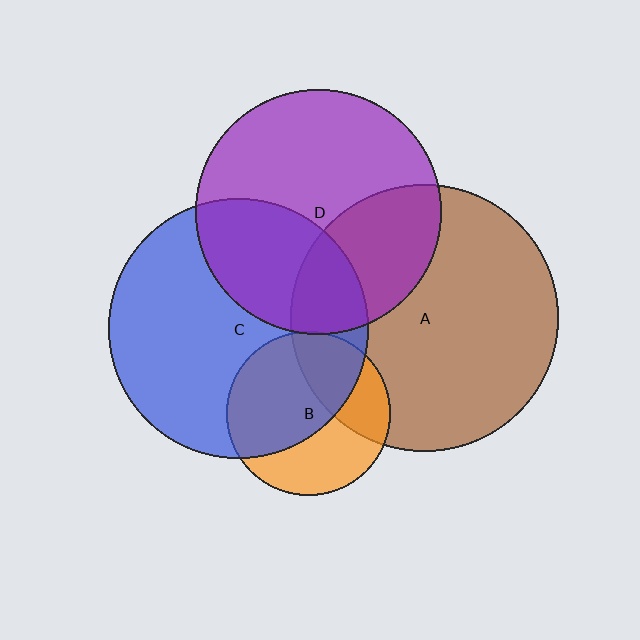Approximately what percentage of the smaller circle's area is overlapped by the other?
Approximately 35%.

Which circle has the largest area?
Circle A (brown).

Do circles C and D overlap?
Yes.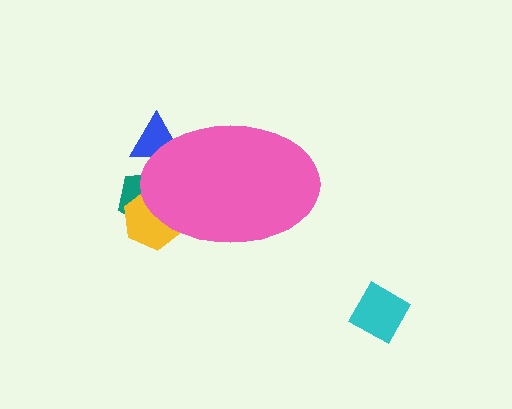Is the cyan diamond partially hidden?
No, the cyan diamond is fully visible.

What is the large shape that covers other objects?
A pink ellipse.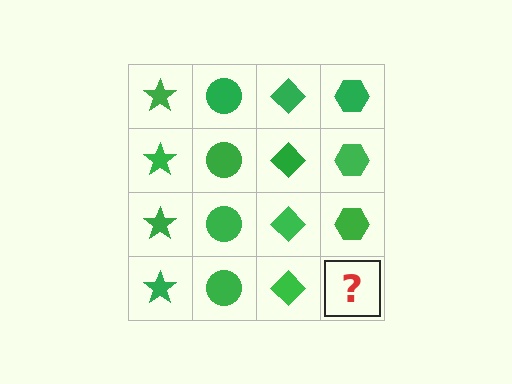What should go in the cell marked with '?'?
The missing cell should contain a green hexagon.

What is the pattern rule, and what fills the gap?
The rule is that each column has a consistent shape. The gap should be filled with a green hexagon.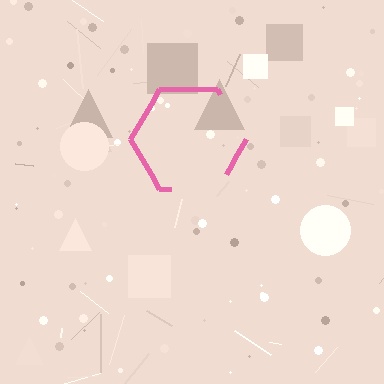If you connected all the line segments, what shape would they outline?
They would outline a hexagon.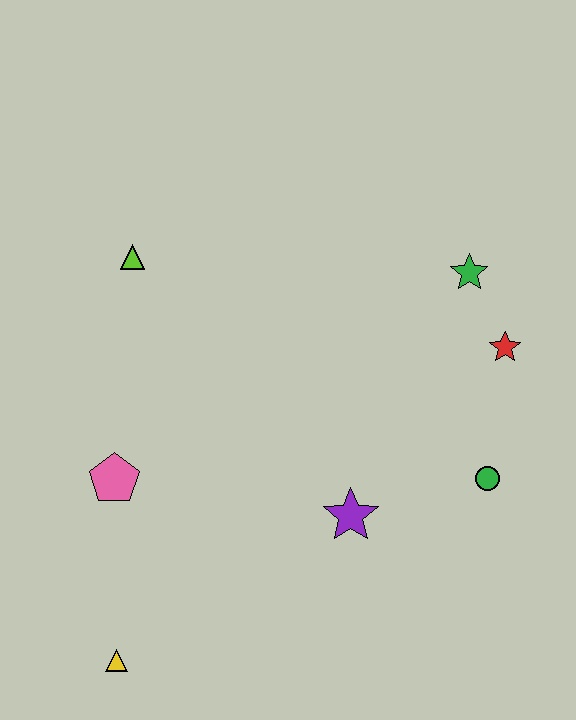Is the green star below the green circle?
No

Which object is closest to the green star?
The red star is closest to the green star.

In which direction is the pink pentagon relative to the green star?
The pink pentagon is to the left of the green star.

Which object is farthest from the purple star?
The lime triangle is farthest from the purple star.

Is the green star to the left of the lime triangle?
No